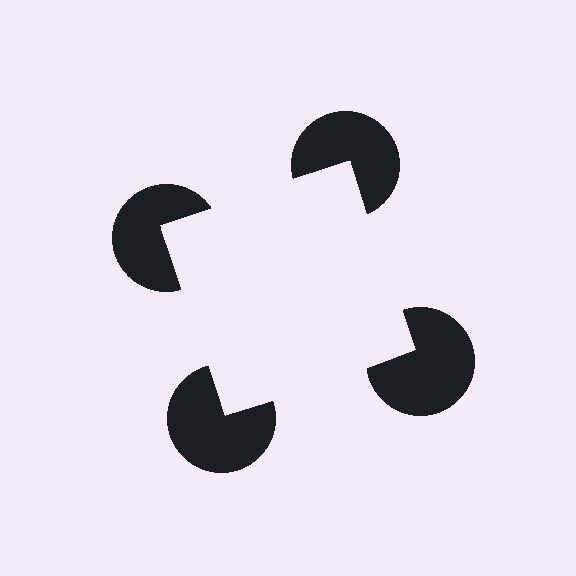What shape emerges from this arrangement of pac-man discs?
An illusory square — its edges are inferred from the aligned wedge cuts in the pac-man discs, not physically drawn.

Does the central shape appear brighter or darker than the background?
It typically appears slightly brighter than the background, even though no actual brightness change is drawn.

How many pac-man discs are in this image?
There are 4 — one at each vertex of the illusory square.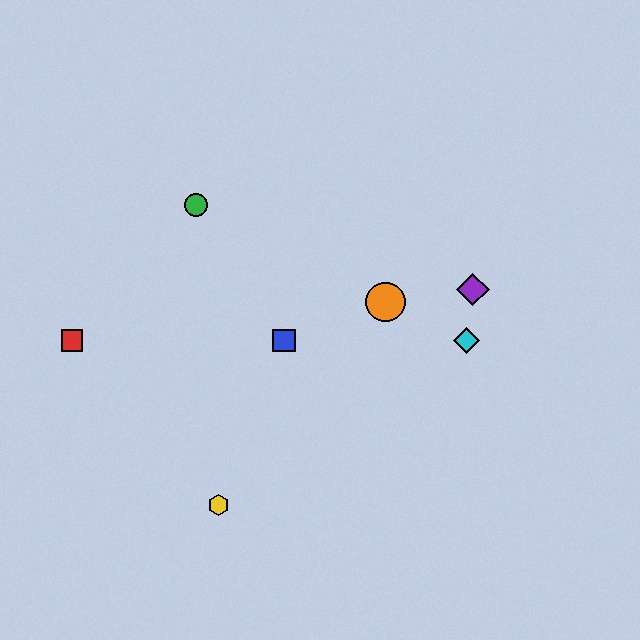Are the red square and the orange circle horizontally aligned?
No, the red square is at y≈340 and the orange circle is at y≈302.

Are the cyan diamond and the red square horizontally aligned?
Yes, both are at y≈340.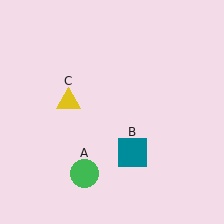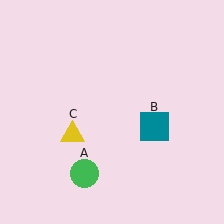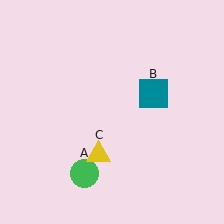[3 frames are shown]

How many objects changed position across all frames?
2 objects changed position: teal square (object B), yellow triangle (object C).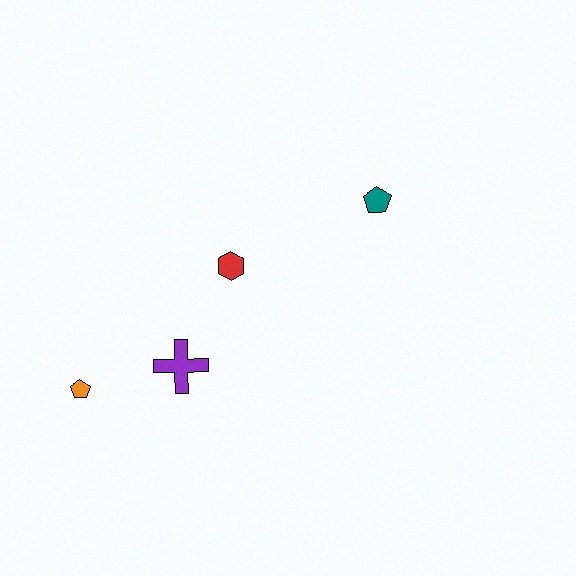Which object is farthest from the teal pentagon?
The orange pentagon is farthest from the teal pentagon.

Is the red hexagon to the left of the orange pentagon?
No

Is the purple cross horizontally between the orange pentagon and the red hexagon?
Yes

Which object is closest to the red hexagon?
The purple cross is closest to the red hexagon.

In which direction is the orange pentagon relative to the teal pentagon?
The orange pentagon is to the left of the teal pentagon.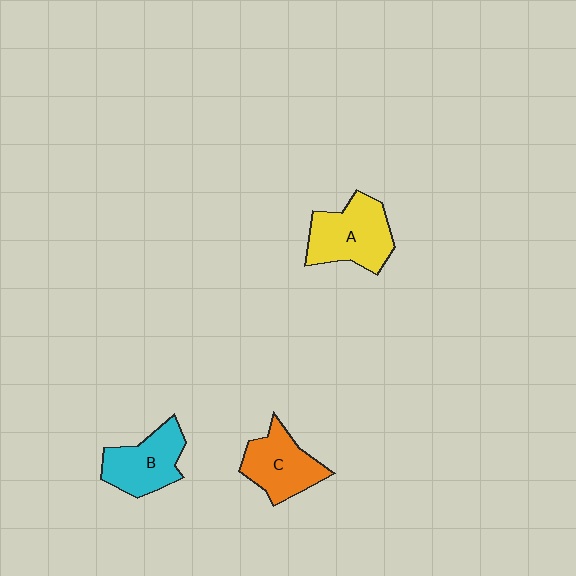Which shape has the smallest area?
Shape C (orange).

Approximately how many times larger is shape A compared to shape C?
Approximately 1.2 times.